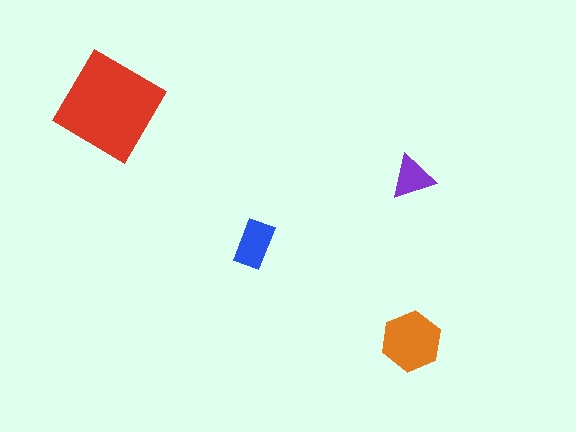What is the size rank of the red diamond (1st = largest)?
1st.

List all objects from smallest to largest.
The purple triangle, the blue rectangle, the orange hexagon, the red diamond.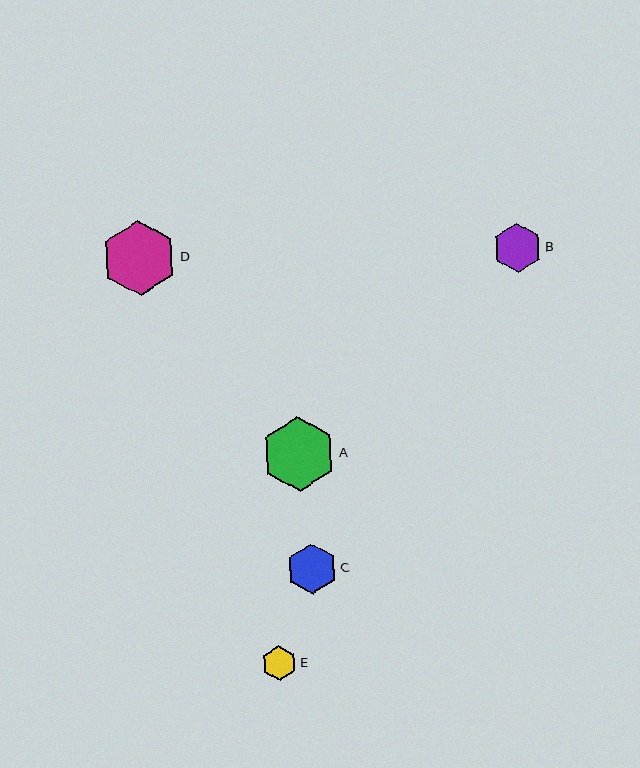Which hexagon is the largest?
Hexagon D is the largest with a size of approximately 76 pixels.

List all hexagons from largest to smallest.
From largest to smallest: D, A, C, B, E.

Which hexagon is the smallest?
Hexagon E is the smallest with a size of approximately 35 pixels.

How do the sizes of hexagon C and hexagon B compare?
Hexagon C and hexagon B are approximately the same size.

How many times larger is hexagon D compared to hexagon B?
Hexagon D is approximately 1.6 times the size of hexagon B.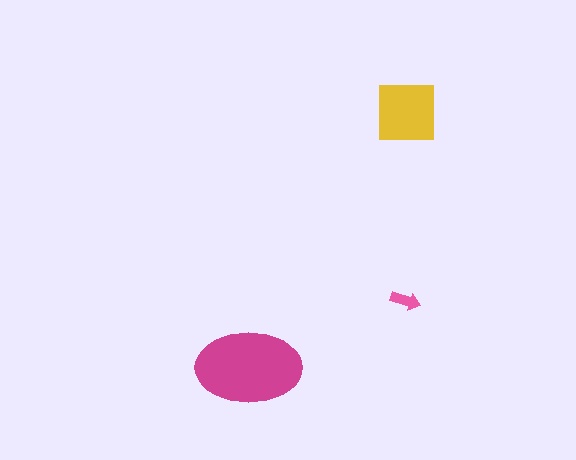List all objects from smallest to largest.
The pink arrow, the yellow square, the magenta ellipse.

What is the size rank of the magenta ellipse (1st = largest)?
1st.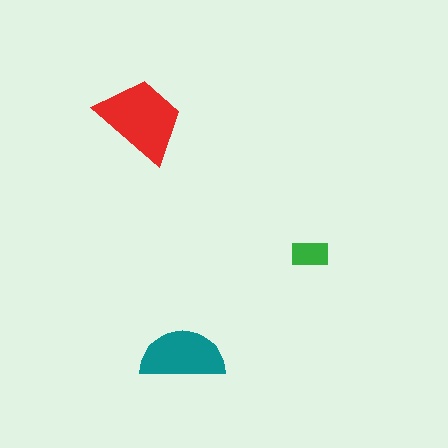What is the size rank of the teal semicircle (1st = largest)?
2nd.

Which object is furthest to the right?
The green rectangle is rightmost.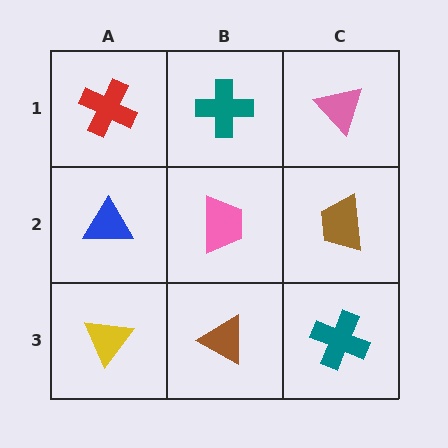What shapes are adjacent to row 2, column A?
A red cross (row 1, column A), a yellow triangle (row 3, column A), a pink trapezoid (row 2, column B).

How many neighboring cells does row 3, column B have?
3.